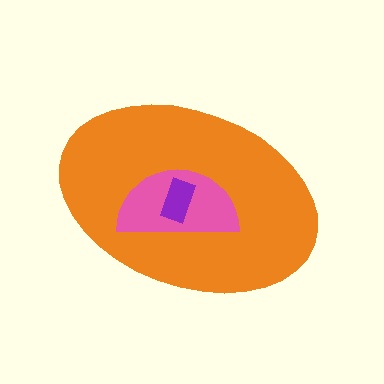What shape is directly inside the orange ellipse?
The pink semicircle.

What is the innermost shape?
The purple rectangle.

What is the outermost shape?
The orange ellipse.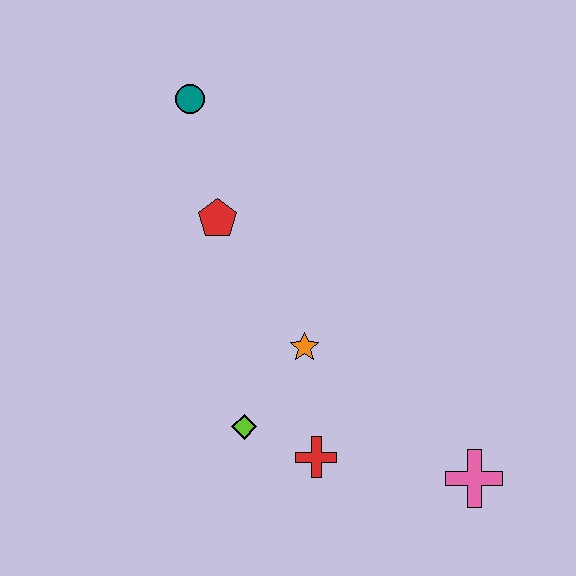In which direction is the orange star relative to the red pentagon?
The orange star is below the red pentagon.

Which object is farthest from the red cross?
The teal circle is farthest from the red cross.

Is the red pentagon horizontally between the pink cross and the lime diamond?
No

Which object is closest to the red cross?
The lime diamond is closest to the red cross.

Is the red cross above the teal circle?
No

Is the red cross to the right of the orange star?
Yes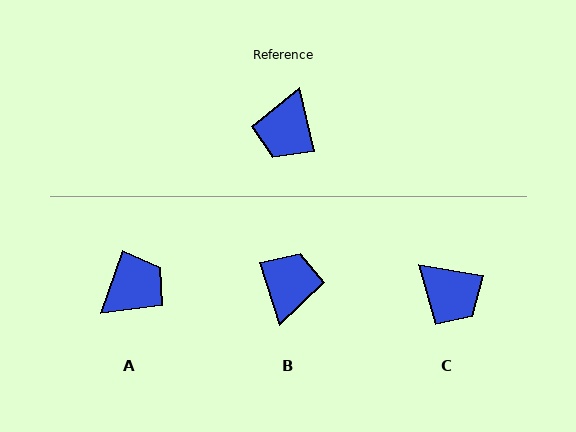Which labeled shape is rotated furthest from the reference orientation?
B, about 175 degrees away.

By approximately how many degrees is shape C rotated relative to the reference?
Approximately 67 degrees counter-clockwise.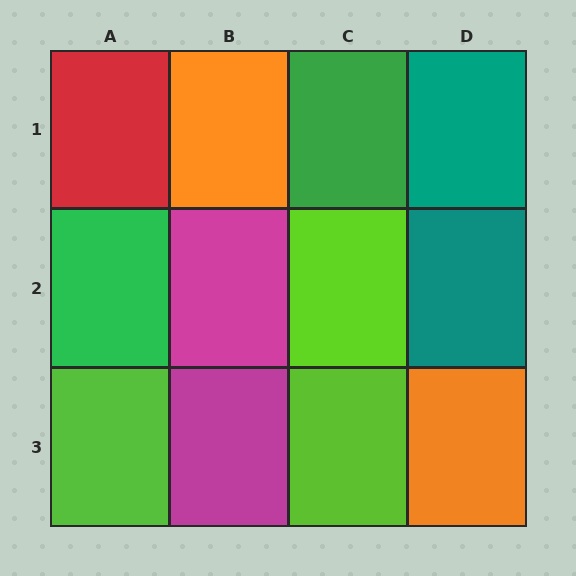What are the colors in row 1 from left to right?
Red, orange, green, teal.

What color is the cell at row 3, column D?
Orange.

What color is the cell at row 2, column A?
Green.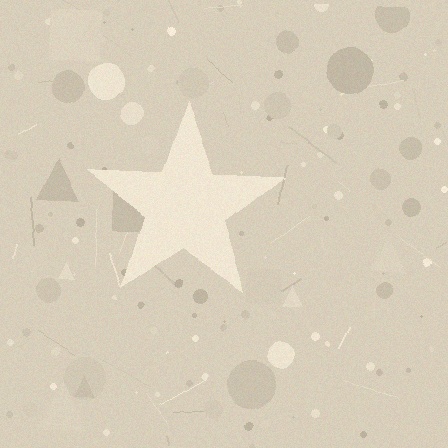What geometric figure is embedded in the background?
A star is embedded in the background.